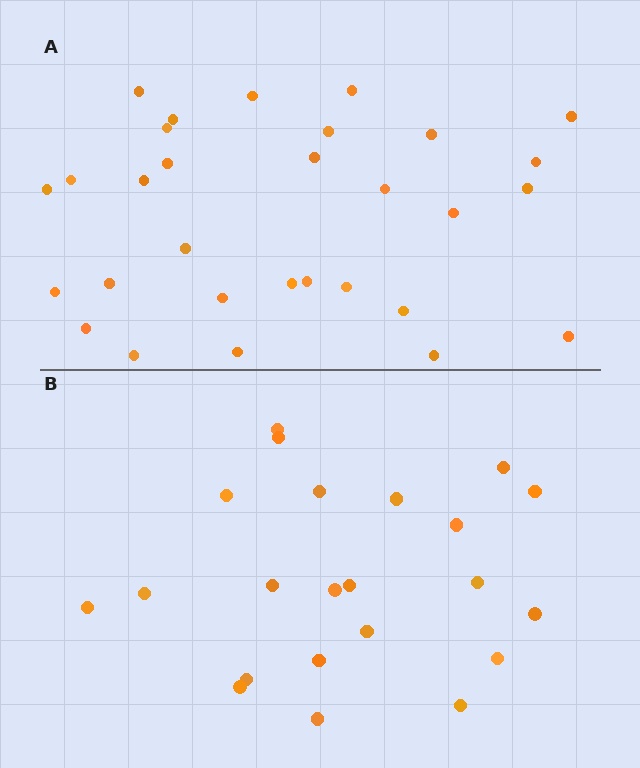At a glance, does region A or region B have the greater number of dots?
Region A (the top region) has more dots.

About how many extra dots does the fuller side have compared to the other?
Region A has roughly 8 or so more dots than region B.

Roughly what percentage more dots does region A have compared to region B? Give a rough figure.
About 35% more.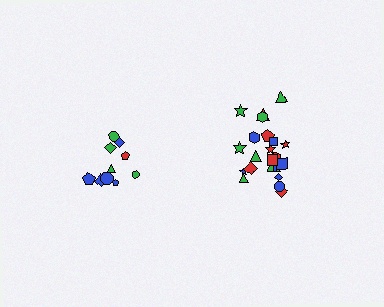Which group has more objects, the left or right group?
The right group.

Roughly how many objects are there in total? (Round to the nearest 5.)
Roughly 30 objects in total.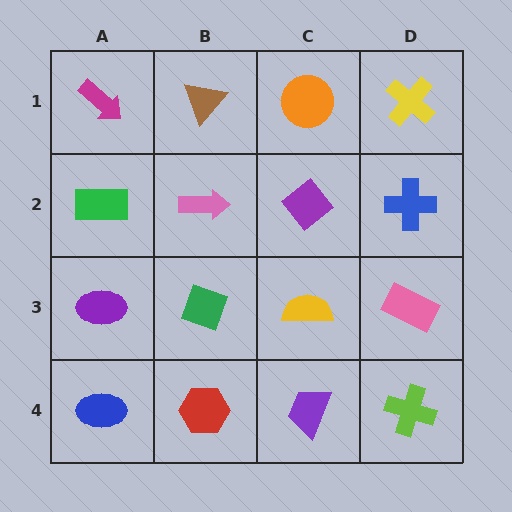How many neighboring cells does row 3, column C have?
4.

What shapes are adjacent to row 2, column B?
A brown triangle (row 1, column B), a green diamond (row 3, column B), a green rectangle (row 2, column A), a purple diamond (row 2, column C).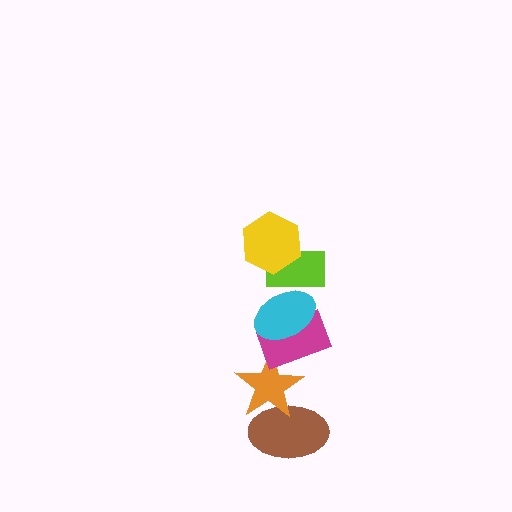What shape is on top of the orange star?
The magenta rectangle is on top of the orange star.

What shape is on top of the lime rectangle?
The yellow hexagon is on top of the lime rectangle.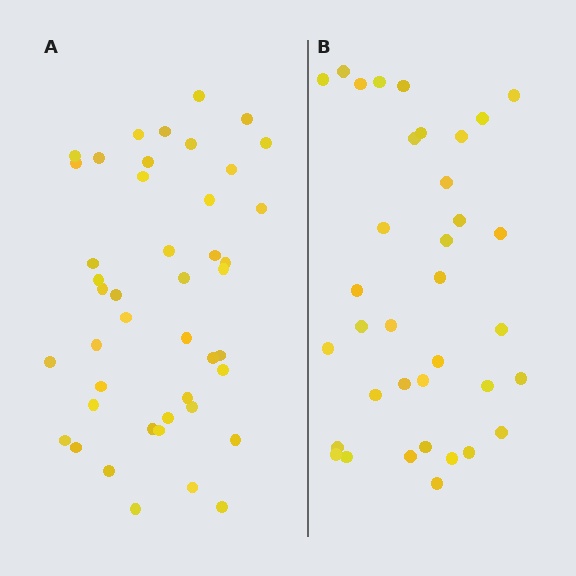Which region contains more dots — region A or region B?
Region A (the left region) has more dots.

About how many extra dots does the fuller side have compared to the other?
Region A has roughly 8 or so more dots than region B.